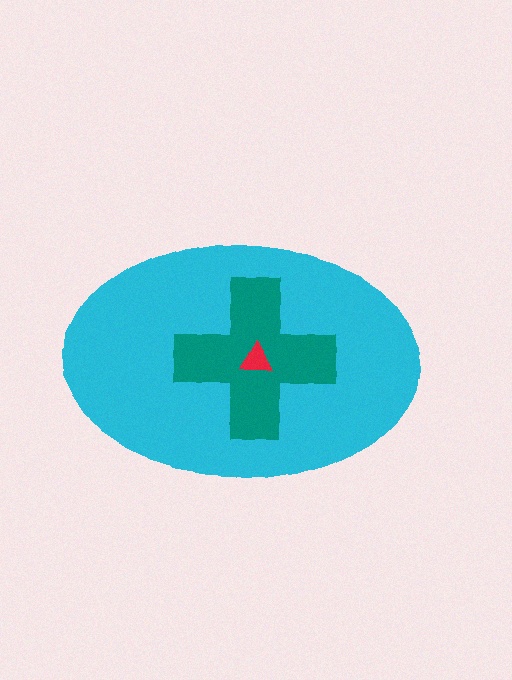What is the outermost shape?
The cyan ellipse.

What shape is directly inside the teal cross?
The red triangle.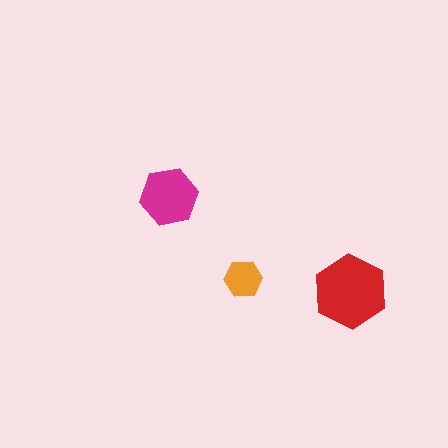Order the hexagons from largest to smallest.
the red one, the magenta one, the orange one.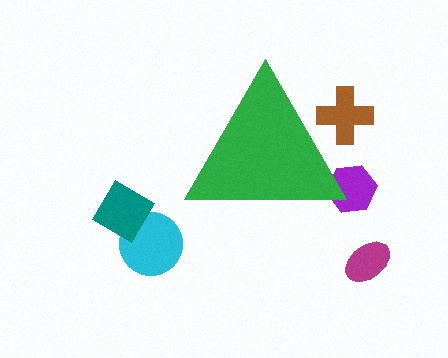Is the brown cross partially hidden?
Yes, the brown cross is partially hidden behind the green triangle.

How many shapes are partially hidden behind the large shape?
2 shapes are partially hidden.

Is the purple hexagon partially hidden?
Yes, the purple hexagon is partially hidden behind the green triangle.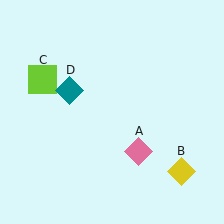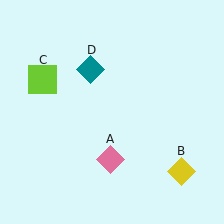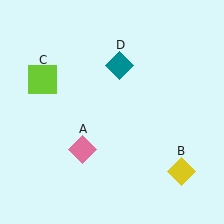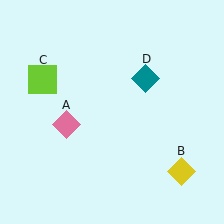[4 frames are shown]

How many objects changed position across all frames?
2 objects changed position: pink diamond (object A), teal diamond (object D).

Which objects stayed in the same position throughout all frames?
Yellow diamond (object B) and lime square (object C) remained stationary.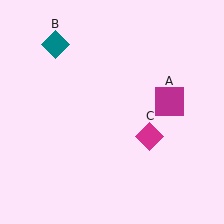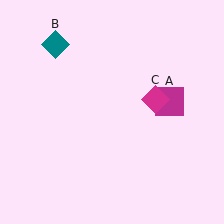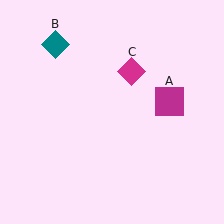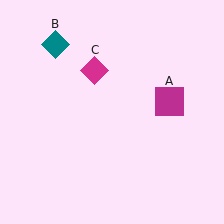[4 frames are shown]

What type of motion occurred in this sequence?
The magenta diamond (object C) rotated counterclockwise around the center of the scene.